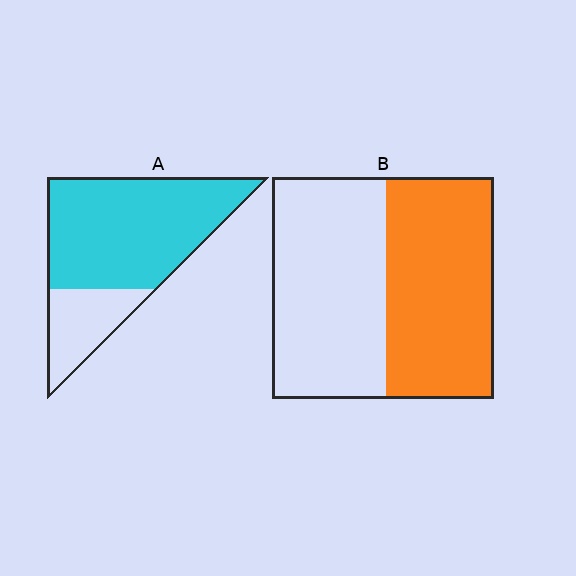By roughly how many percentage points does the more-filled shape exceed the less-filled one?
By roughly 25 percentage points (A over B).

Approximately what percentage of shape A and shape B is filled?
A is approximately 75% and B is approximately 50%.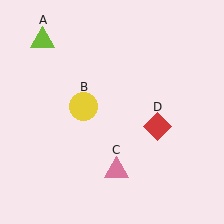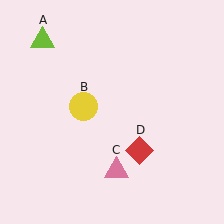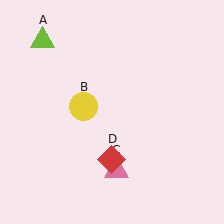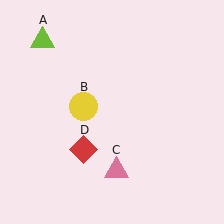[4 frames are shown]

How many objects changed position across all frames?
1 object changed position: red diamond (object D).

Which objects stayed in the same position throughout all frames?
Lime triangle (object A) and yellow circle (object B) and pink triangle (object C) remained stationary.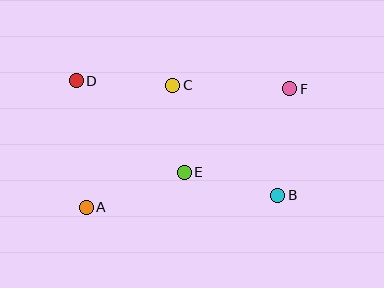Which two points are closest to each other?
Points C and E are closest to each other.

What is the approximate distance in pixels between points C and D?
The distance between C and D is approximately 96 pixels.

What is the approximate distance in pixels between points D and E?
The distance between D and E is approximately 141 pixels.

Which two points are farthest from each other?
Points A and F are farthest from each other.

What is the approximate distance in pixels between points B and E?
The distance between B and E is approximately 96 pixels.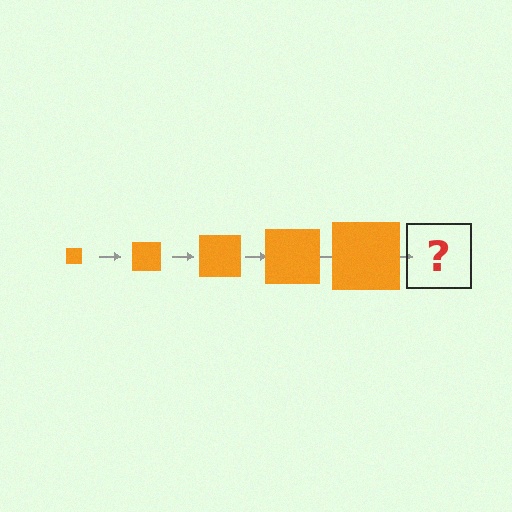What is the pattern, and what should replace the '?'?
The pattern is that the square gets progressively larger each step. The '?' should be an orange square, larger than the previous one.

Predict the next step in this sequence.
The next step is an orange square, larger than the previous one.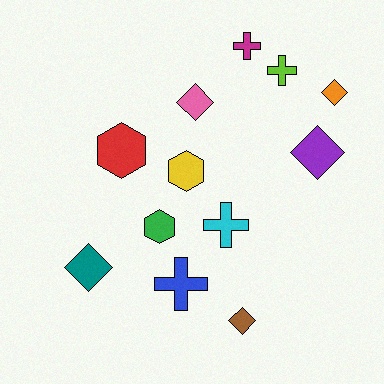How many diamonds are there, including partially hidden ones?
There are 5 diamonds.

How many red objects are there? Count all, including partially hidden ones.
There is 1 red object.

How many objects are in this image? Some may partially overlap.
There are 12 objects.